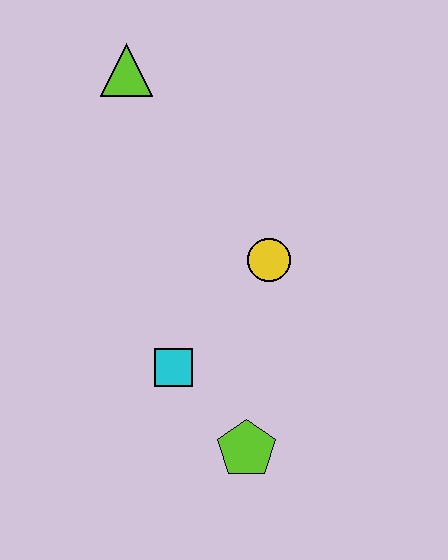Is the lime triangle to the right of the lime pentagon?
No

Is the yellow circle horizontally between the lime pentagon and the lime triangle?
No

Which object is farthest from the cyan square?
The lime triangle is farthest from the cyan square.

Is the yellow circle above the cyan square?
Yes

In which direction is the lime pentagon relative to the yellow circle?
The lime pentagon is below the yellow circle.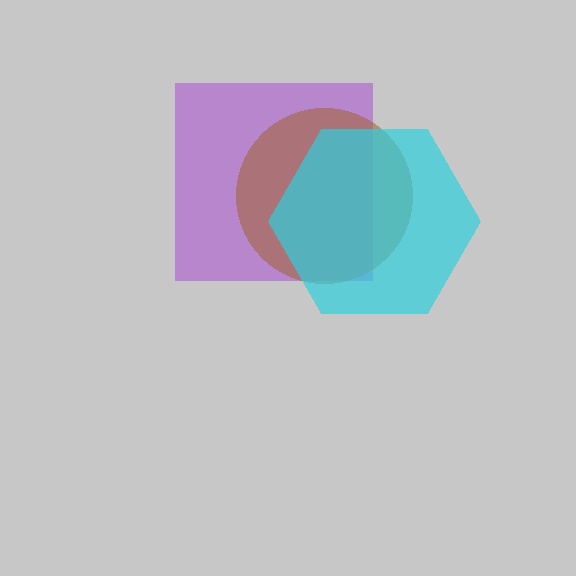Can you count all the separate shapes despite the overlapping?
Yes, there are 3 separate shapes.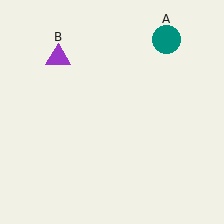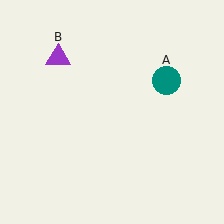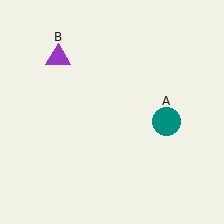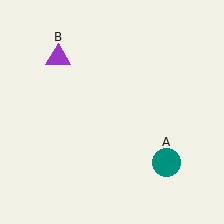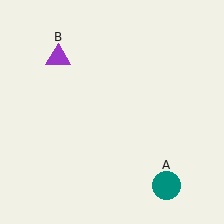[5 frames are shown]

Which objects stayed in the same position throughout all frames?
Purple triangle (object B) remained stationary.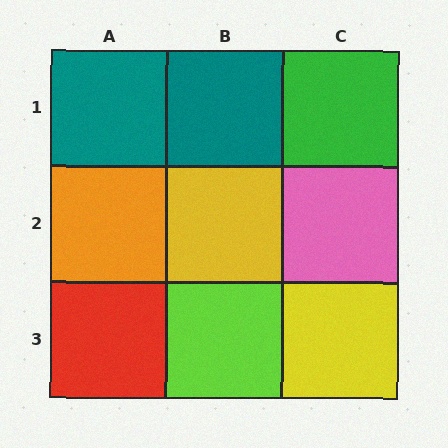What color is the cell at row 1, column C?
Green.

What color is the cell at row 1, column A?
Teal.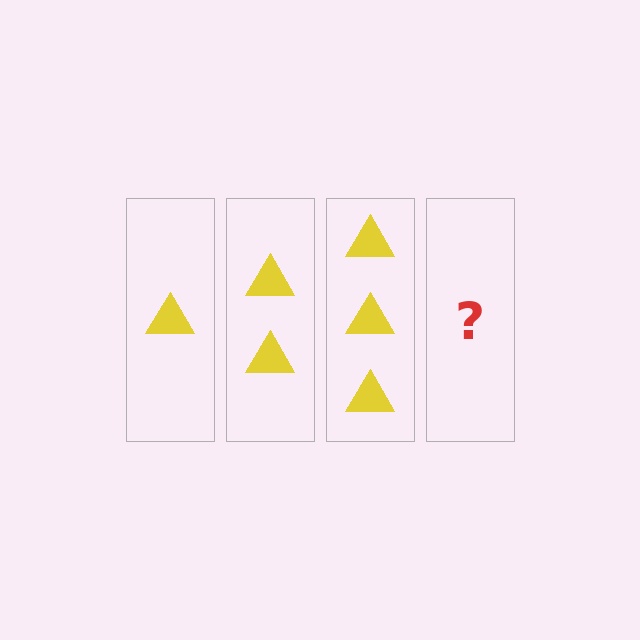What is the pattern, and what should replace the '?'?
The pattern is that each step adds one more triangle. The '?' should be 4 triangles.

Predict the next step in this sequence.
The next step is 4 triangles.